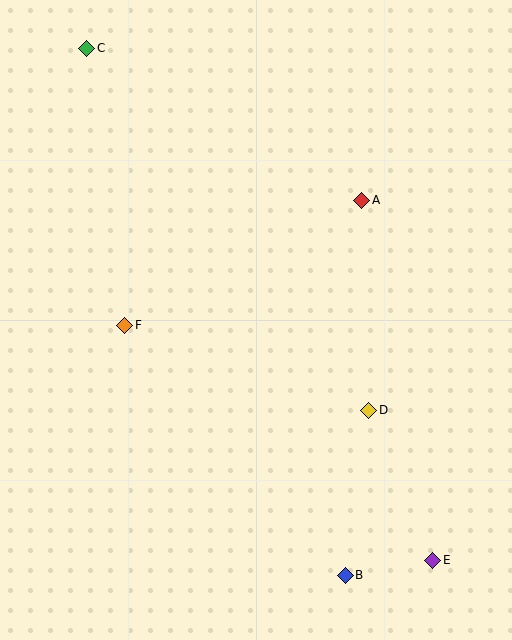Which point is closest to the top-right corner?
Point A is closest to the top-right corner.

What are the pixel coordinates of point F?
Point F is at (125, 325).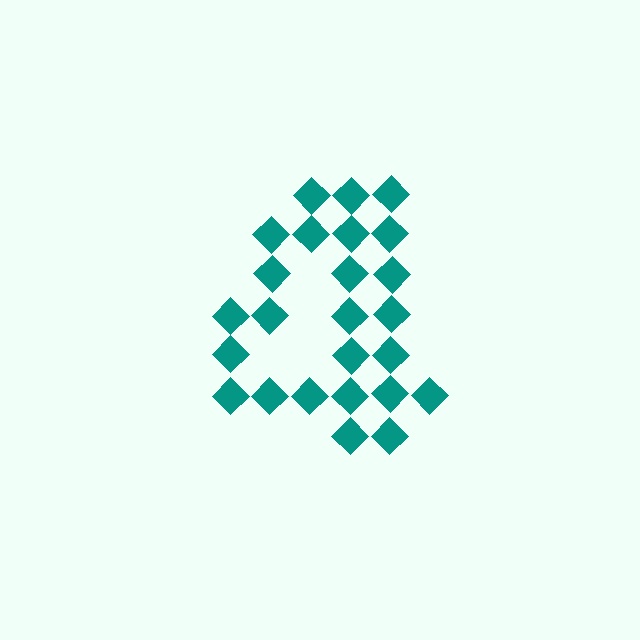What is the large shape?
The large shape is the digit 4.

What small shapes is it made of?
It is made of small diamonds.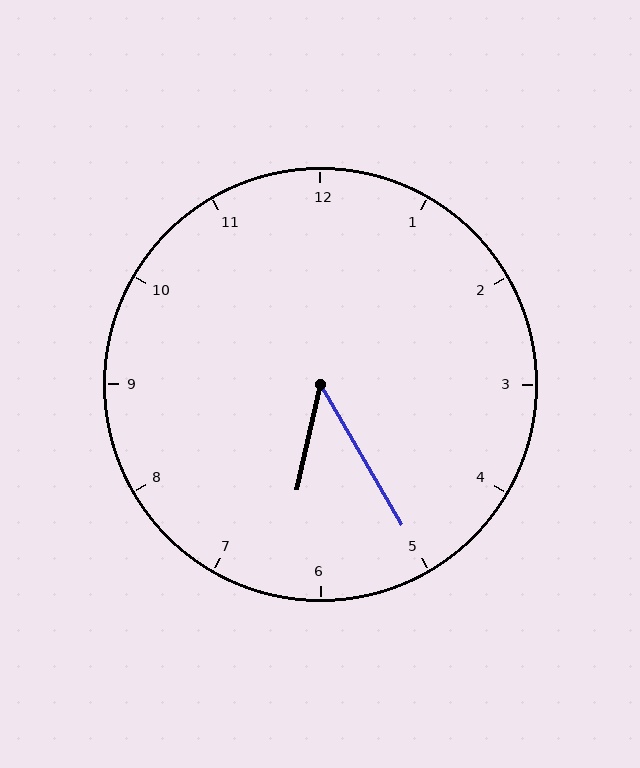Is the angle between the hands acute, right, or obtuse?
It is acute.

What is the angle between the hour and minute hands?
Approximately 42 degrees.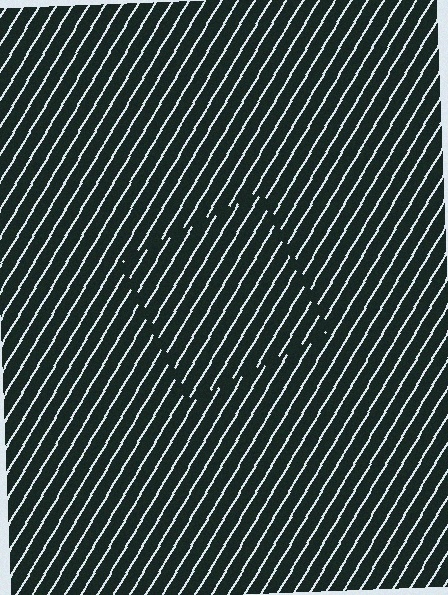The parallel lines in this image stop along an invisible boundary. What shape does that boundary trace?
An illusory square. The interior of the shape contains the same grating, shifted by half a period — the contour is defined by the phase discontinuity where line-ends from the inner and outer gratings abut.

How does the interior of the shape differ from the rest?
The interior of the shape contains the same grating, shifted by half a period — the contour is defined by the phase discontinuity where line-ends from the inner and outer gratings abut.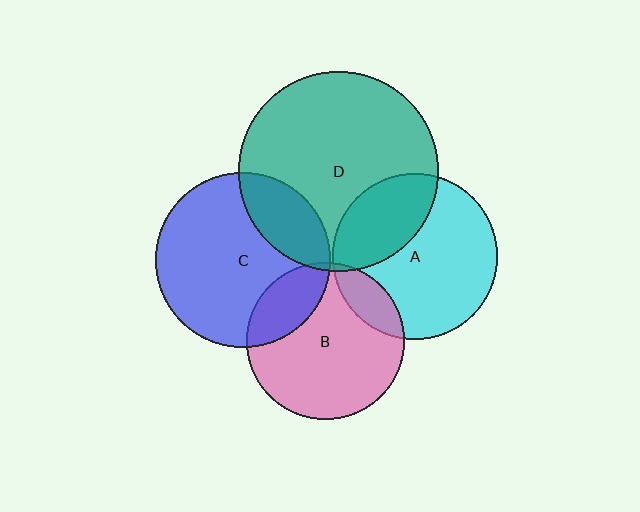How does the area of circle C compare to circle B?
Approximately 1.2 times.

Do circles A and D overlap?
Yes.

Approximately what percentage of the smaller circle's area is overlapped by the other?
Approximately 30%.